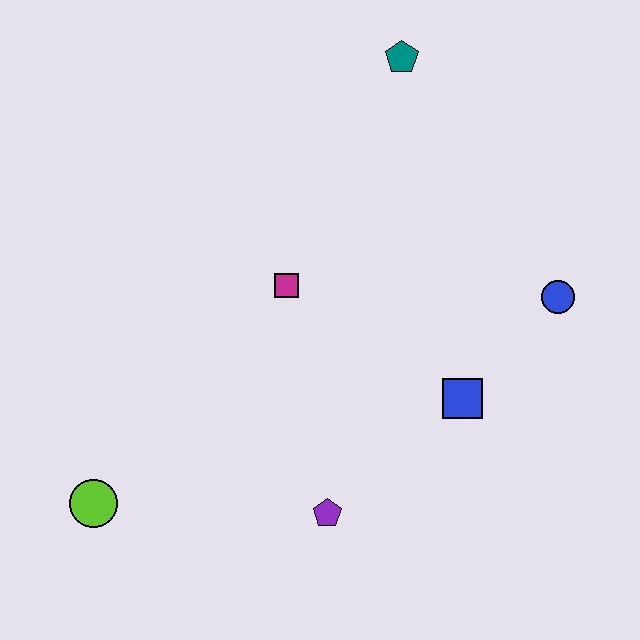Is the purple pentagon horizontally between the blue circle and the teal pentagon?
No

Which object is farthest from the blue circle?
The lime circle is farthest from the blue circle.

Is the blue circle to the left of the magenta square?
No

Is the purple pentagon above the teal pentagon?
No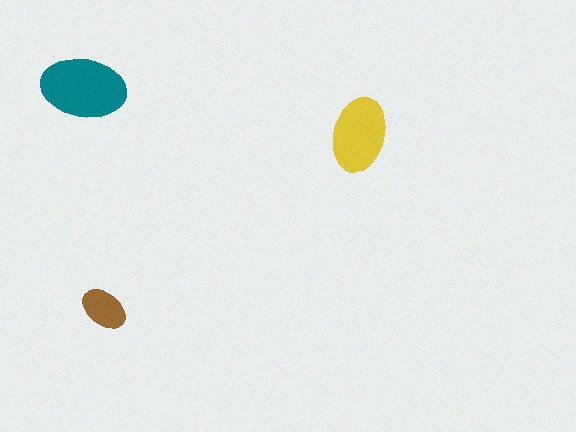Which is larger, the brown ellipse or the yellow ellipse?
The yellow one.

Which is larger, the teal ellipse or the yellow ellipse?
The teal one.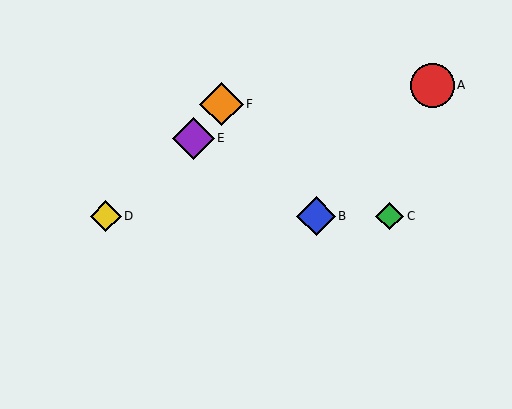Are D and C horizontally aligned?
Yes, both are at y≈216.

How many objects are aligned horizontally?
3 objects (B, C, D) are aligned horizontally.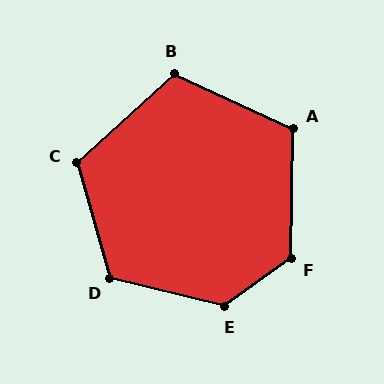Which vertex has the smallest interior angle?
B, at approximately 113 degrees.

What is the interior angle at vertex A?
Approximately 114 degrees (obtuse).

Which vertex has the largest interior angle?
E, at approximately 130 degrees.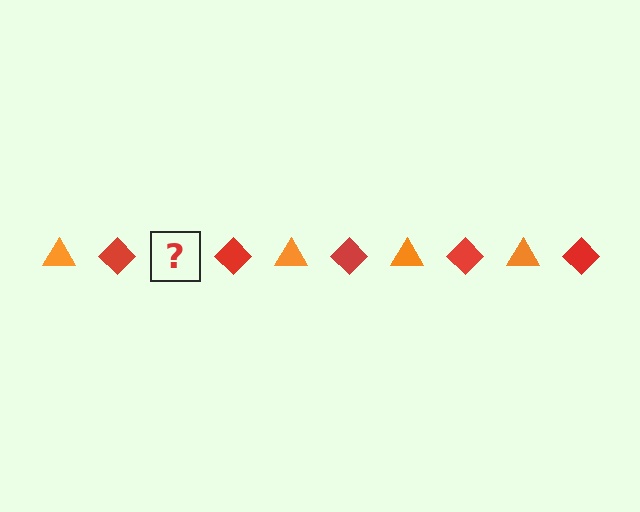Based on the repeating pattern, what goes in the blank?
The blank should be an orange triangle.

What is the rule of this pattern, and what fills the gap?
The rule is that the pattern alternates between orange triangle and red diamond. The gap should be filled with an orange triangle.